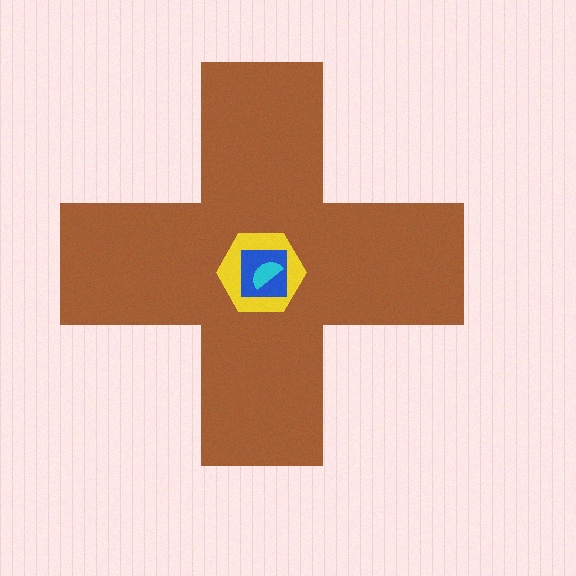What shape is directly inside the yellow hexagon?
The blue square.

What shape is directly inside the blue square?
The cyan semicircle.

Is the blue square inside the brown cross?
Yes.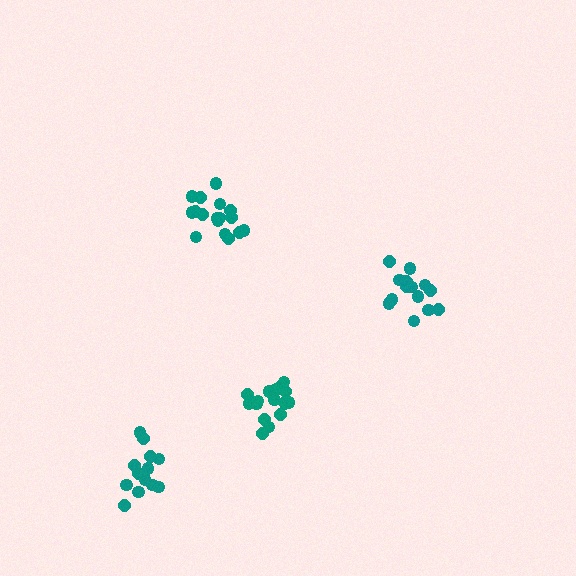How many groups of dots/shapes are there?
There are 4 groups.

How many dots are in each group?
Group 1: 14 dots, Group 2: 17 dots, Group 3: 13 dots, Group 4: 17 dots (61 total).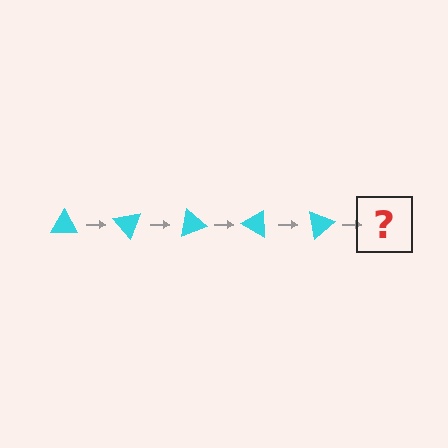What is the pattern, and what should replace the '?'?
The pattern is that the triangle rotates 50 degrees each step. The '?' should be a cyan triangle rotated 250 degrees.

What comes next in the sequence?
The next element should be a cyan triangle rotated 250 degrees.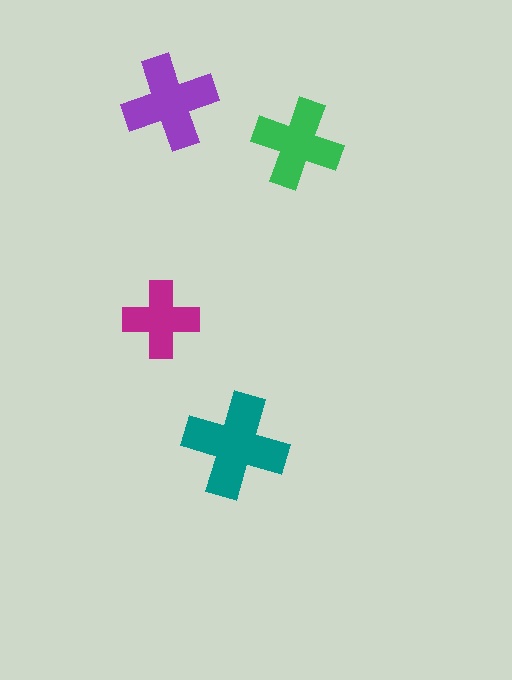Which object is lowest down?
The teal cross is bottommost.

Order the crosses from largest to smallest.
the teal one, the purple one, the green one, the magenta one.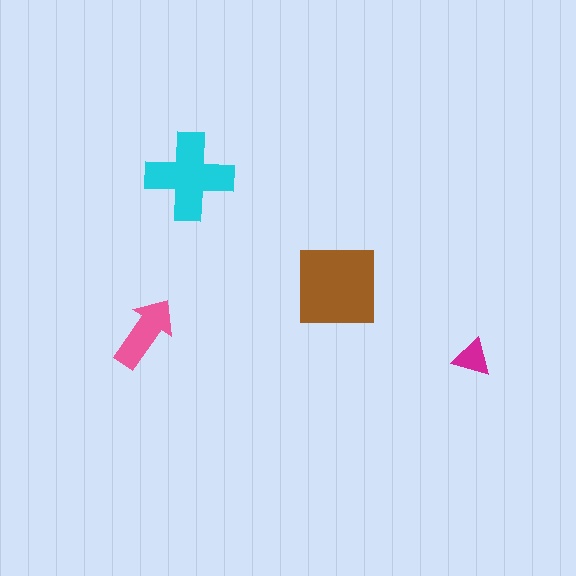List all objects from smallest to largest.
The magenta triangle, the pink arrow, the cyan cross, the brown square.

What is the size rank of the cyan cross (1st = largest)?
2nd.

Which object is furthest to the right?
The magenta triangle is rightmost.